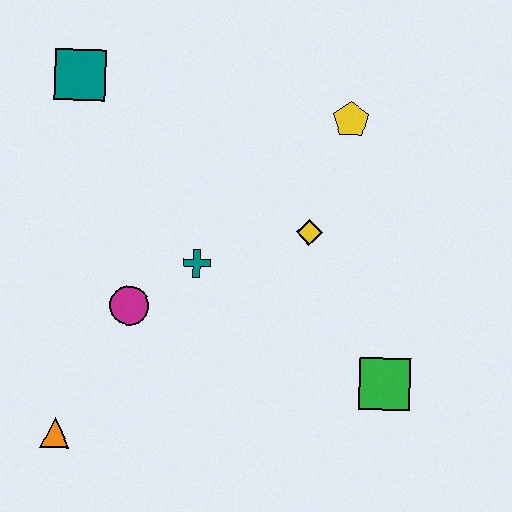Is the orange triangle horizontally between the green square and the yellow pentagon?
No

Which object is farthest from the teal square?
The green square is farthest from the teal square.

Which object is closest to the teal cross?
The magenta circle is closest to the teal cross.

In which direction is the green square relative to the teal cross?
The green square is to the right of the teal cross.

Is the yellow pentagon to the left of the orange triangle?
No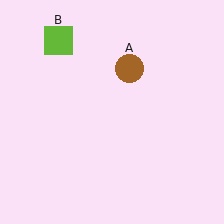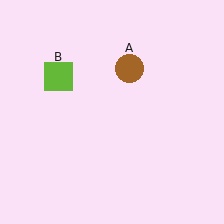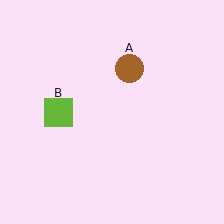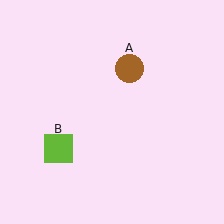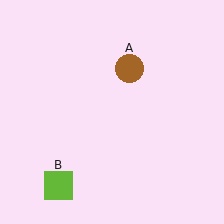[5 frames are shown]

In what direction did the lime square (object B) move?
The lime square (object B) moved down.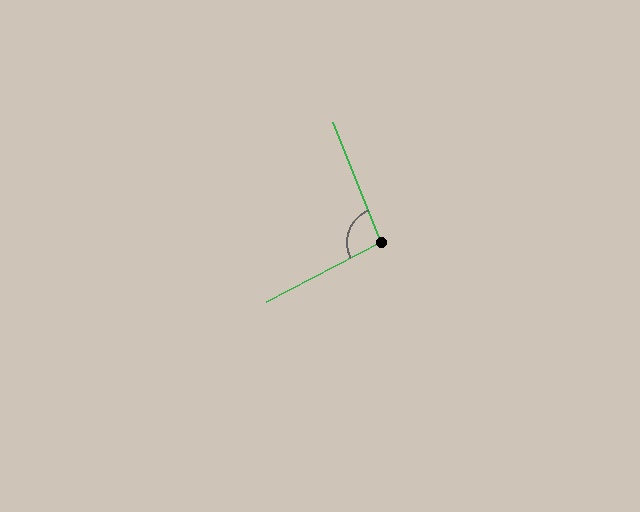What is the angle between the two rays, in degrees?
Approximately 96 degrees.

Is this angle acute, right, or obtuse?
It is obtuse.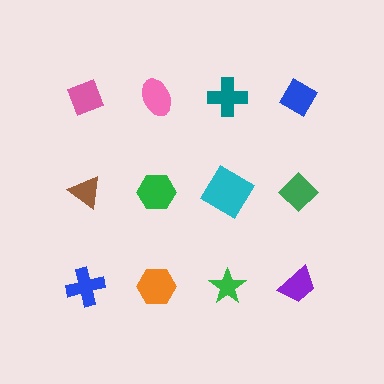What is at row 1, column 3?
A teal cross.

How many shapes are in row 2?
4 shapes.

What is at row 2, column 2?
A green hexagon.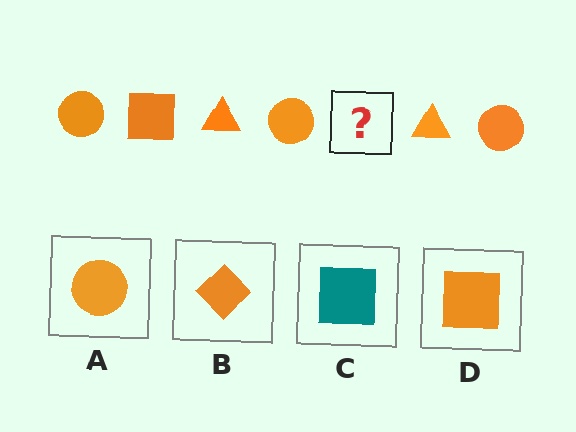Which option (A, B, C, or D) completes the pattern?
D.